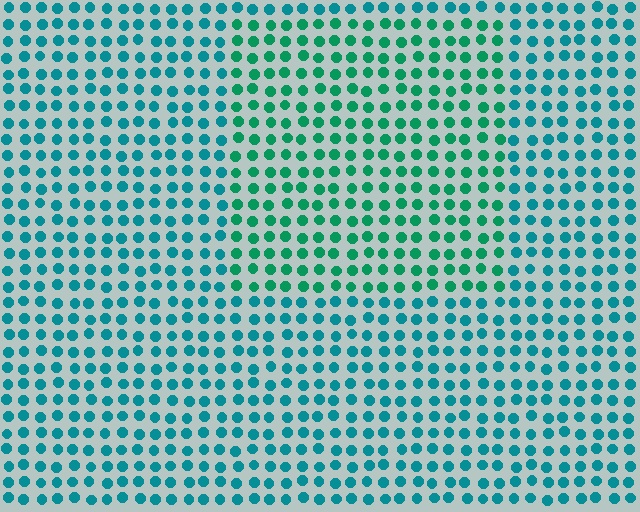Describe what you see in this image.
The image is filled with small teal elements in a uniform arrangement. A rectangle-shaped region is visible where the elements are tinted to a slightly different hue, forming a subtle color boundary.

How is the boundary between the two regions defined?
The boundary is defined purely by a slight shift in hue (about 29 degrees). Spacing, size, and orientation are identical on both sides.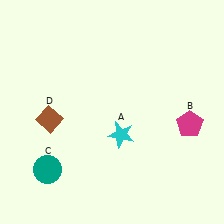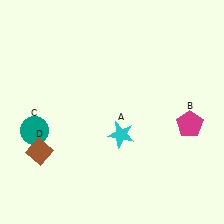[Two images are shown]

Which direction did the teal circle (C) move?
The teal circle (C) moved up.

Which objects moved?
The objects that moved are: the teal circle (C), the brown diamond (D).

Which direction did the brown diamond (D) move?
The brown diamond (D) moved down.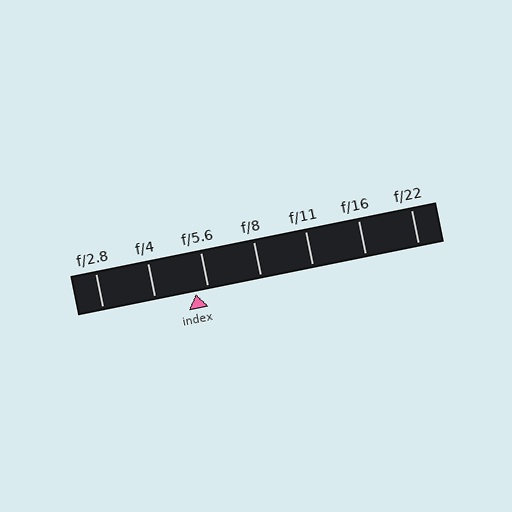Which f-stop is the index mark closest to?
The index mark is closest to f/5.6.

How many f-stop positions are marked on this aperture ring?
There are 7 f-stop positions marked.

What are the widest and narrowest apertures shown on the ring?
The widest aperture shown is f/2.8 and the narrowest is f/22.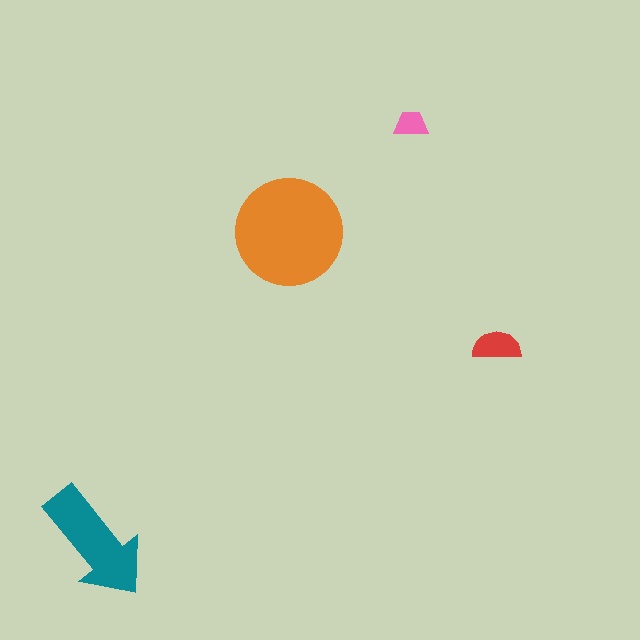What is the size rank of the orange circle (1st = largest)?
1st.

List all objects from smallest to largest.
The pink trapezoid, the red semicircle, the teal arrow, the orange circle.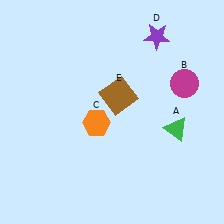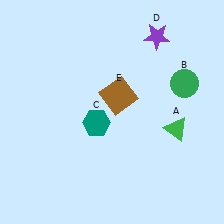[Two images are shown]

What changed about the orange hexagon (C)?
In Image 1, C is orange. In Image 2, it changed to teal.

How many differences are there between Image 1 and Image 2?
There are 2 differences between the two images.